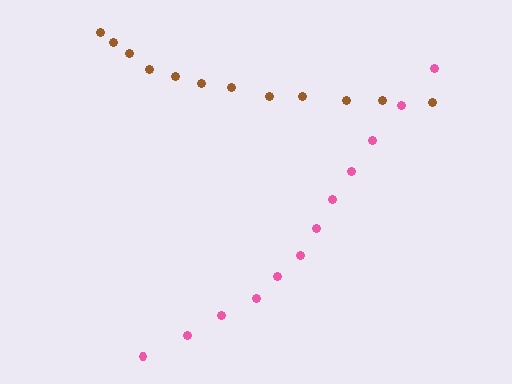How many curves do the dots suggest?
There are 2 distinct paths.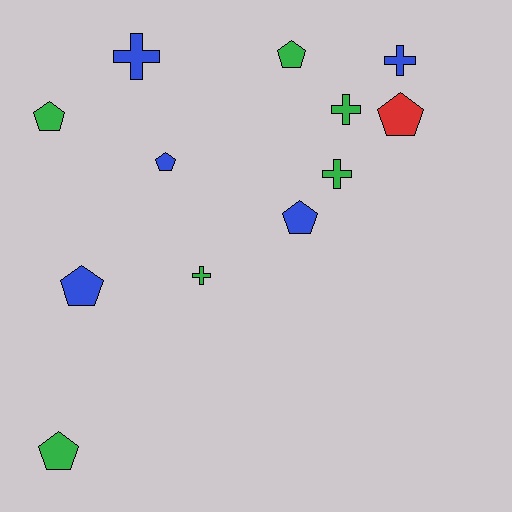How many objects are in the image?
There are 12 objects.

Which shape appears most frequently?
Pentagon, with 7 objects.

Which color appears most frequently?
Green, with 6 objects.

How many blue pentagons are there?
There are 3 blue pentagons.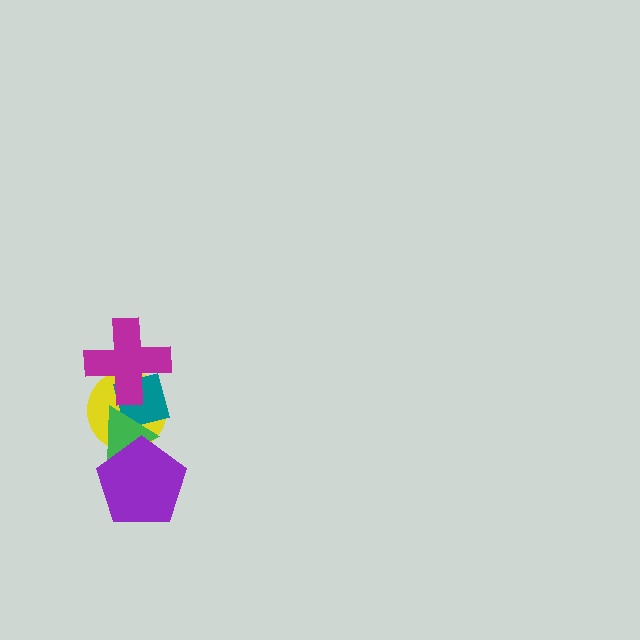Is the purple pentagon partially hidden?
No, no other shape covers it.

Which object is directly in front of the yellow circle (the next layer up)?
The teal square is directly in front of the yellow circle.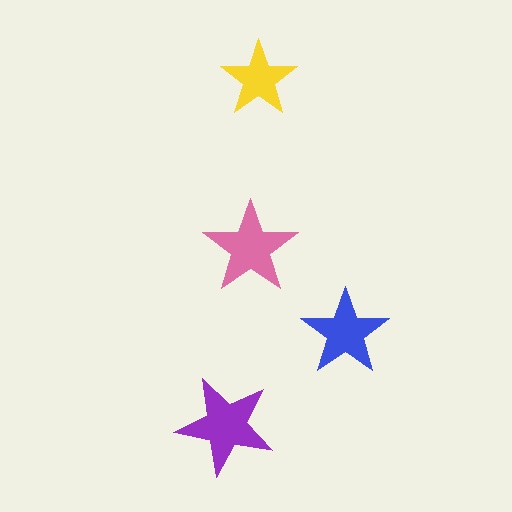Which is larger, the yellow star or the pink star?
The pink one.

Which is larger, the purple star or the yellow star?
The purple one.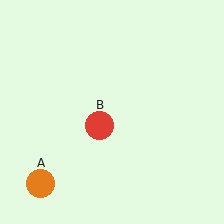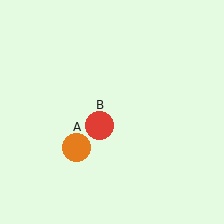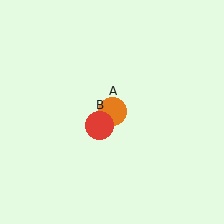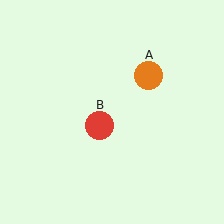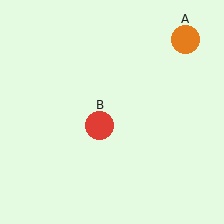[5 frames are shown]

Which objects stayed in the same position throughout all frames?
Red circle (object B) remained stationary.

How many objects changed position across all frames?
1 object changed position: orange circle (object A).